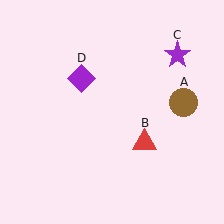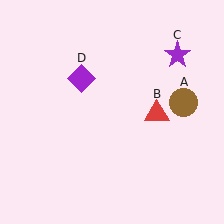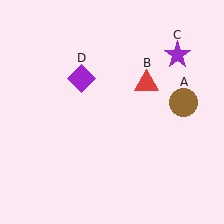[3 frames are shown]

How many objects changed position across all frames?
1 object changed position: red triangle (object B).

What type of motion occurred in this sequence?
The red triangle (object B) rotated counterclockwise around the center of the scene.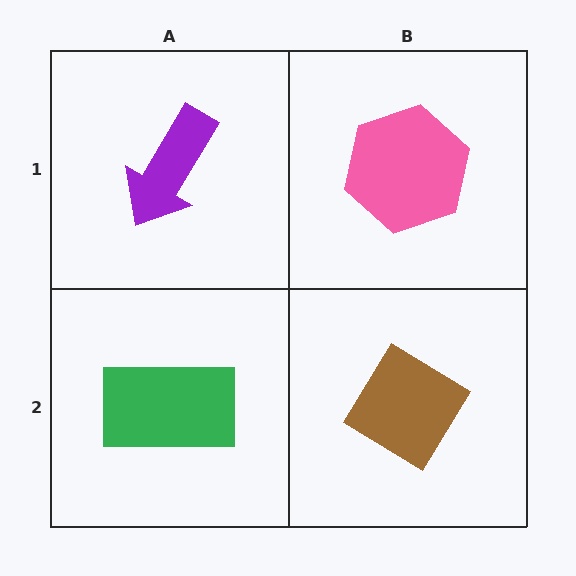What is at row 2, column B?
A brown diamond.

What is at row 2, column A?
A green rectangle.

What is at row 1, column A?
A purple arrow.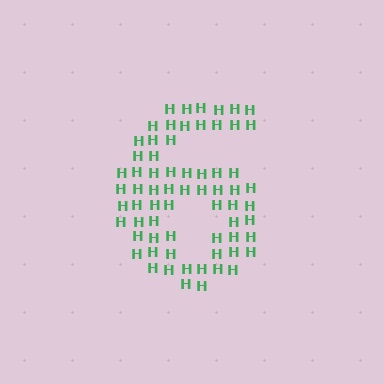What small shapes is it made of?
It is made of small letter H's.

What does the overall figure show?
The overall figure shows the digit 6.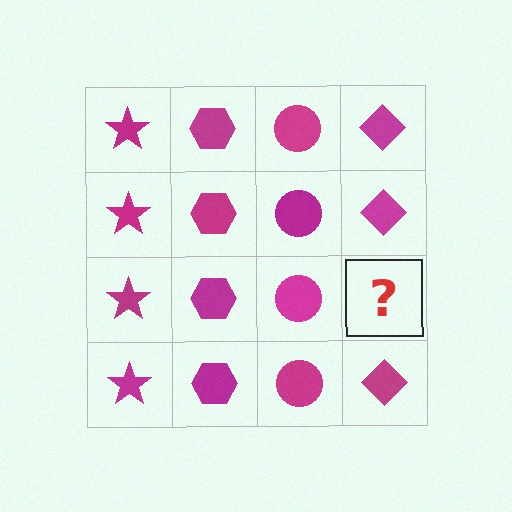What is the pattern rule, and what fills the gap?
The rule is that each column has a consistent shape. The gap should be filled with a magenta diamond.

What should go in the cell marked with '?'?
The missing cell should contain a magenta diamond.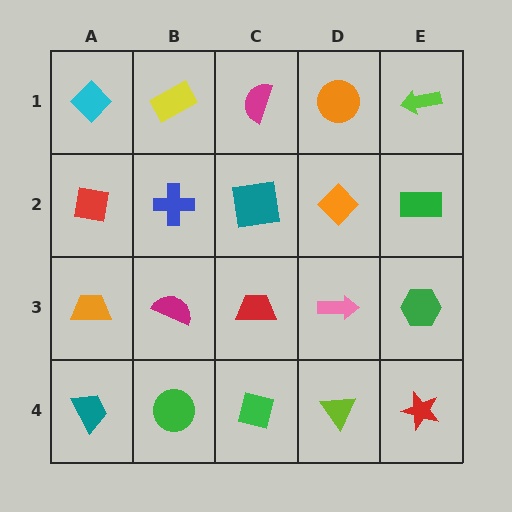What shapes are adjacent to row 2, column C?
A magenta semicircle (row 1, column C), a red trapezoid (row 3, column C), a blue cross (row 2, column B), an orange diamond (row 2, column D).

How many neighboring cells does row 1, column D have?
3.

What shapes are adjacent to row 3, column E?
A green rectangle (row 2, column E), a red star (row 4, column E), a pink arrow (row 3, column D).